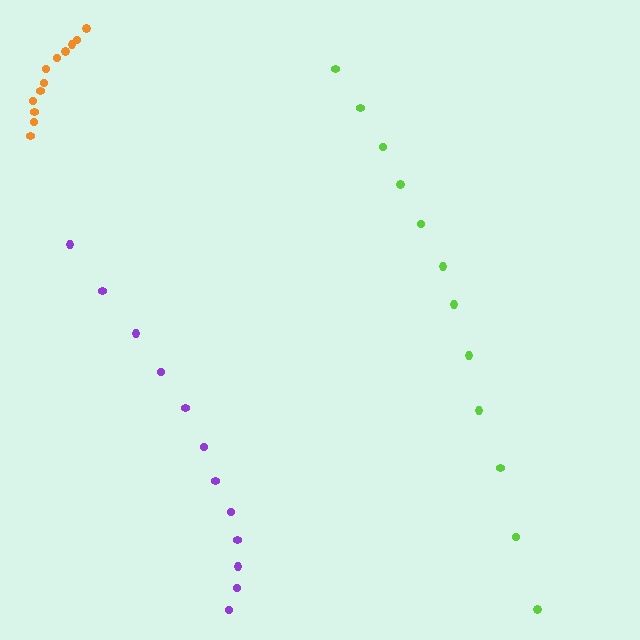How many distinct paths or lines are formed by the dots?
There are 3 distinct paths.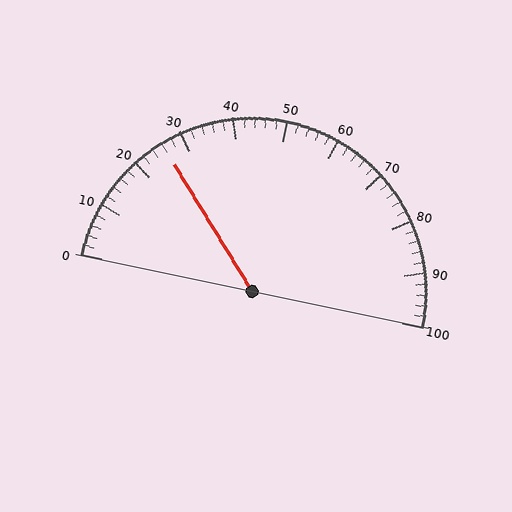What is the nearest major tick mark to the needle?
The nearest major tick mark is 30.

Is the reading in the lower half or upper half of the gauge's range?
The reading is in the lower half of the range (0 to 100).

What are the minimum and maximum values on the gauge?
The gauge ranges from 0 to 100.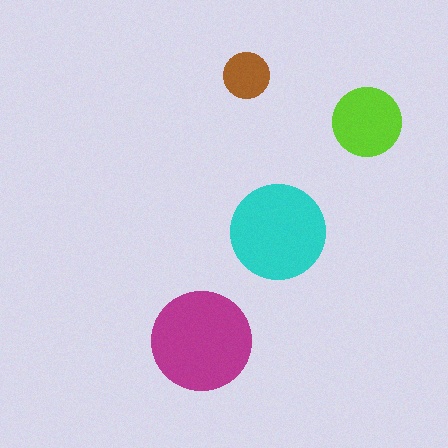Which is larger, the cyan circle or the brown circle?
The cyan one.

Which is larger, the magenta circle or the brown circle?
The magenta one.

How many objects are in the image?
There are 4 objects in the image.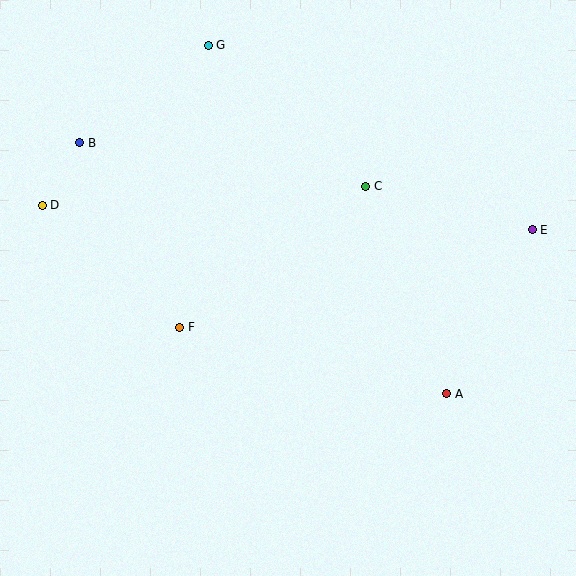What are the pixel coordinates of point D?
Point D is at (42, 205).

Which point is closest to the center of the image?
Point F at (180, 327) is closest to the center.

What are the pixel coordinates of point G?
Point G is at (208, 45).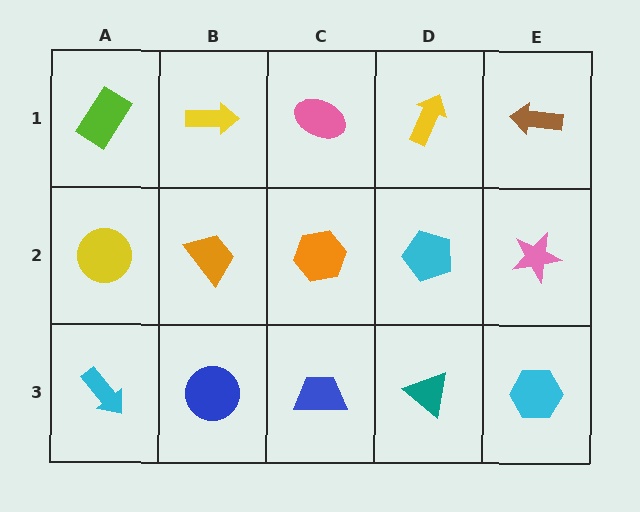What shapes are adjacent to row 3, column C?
An orange hexagon (row 2, column C), a blue circle (row 3, column B), a teal triangle (row 3, column D).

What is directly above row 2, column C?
A pink ellipse.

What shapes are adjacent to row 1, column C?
An orange hexagon (row 2, column C), a yellow arrow (row 1, column B), a yellow arrow (row 1, column D).